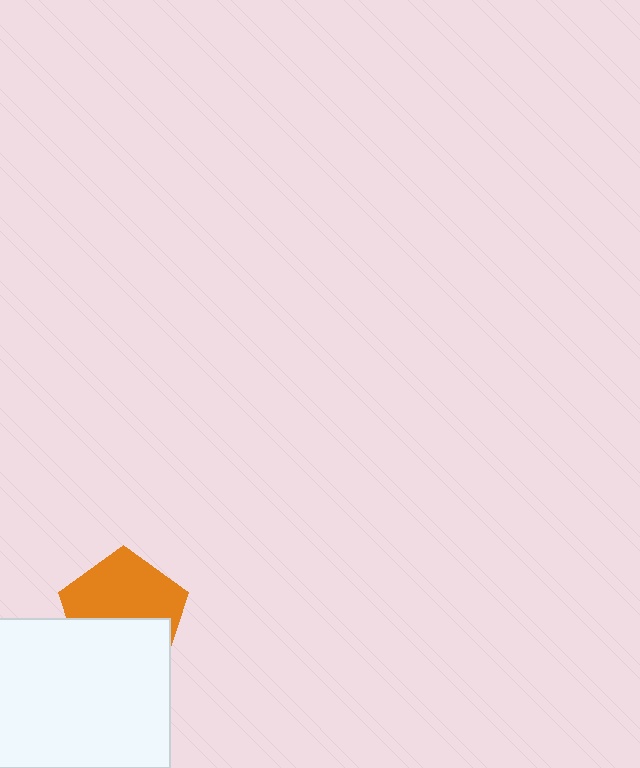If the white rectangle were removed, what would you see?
You would see the complete orange pentagon.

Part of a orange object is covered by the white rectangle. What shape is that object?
It is a pentagon.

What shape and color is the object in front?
The object in front is a white rectangle.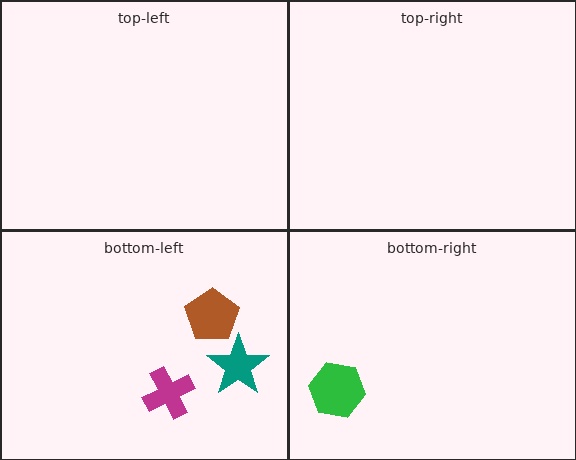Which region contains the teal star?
The bottom-left region.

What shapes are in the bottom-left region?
The brown pentagon, the magenta cross, the teal star.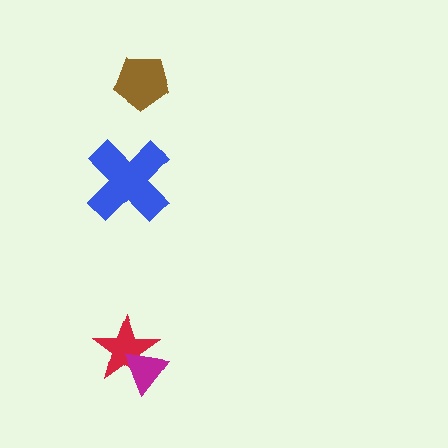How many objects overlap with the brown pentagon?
0 objects overlap with the brown pentagon.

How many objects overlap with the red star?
1 object overlaps with the red star.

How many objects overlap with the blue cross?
0 objects overlap with the blue cross.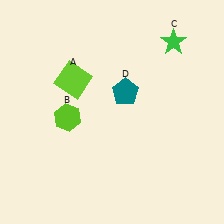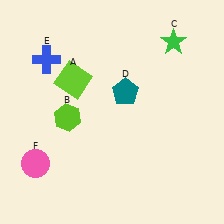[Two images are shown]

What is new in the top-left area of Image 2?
A blue cross (E) was added in the top-left area of Image 2.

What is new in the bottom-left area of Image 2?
A pink circle (F) was added in the bottom-left area of Image 2.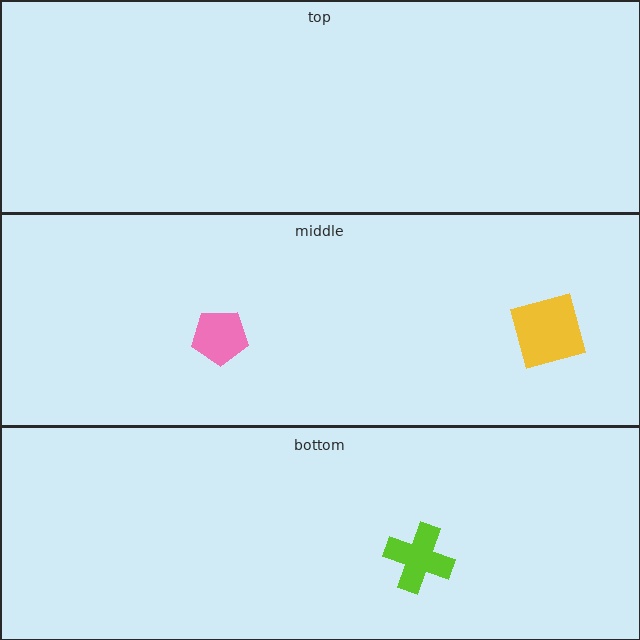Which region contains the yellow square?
The middle region.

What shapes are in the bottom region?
The lime cross.